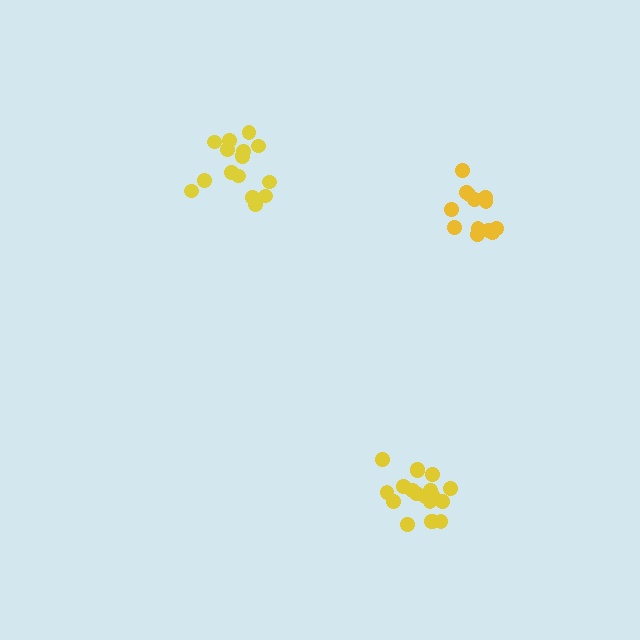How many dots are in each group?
Group 1: 16 dots, Group 2: 19 dots, Group 3: 13 dots (48 total).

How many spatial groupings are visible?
There are 3 spatial groupings.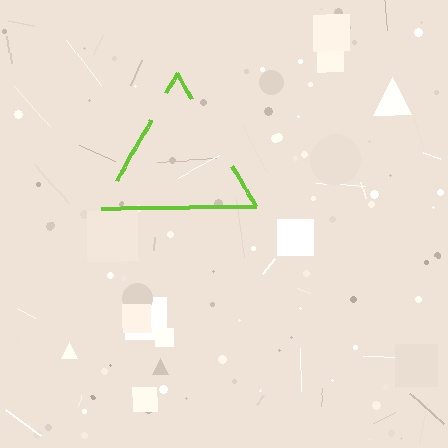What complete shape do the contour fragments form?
The contour fragments form a triangle.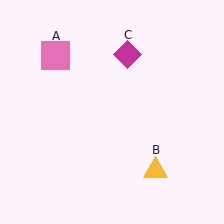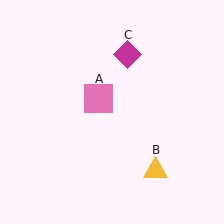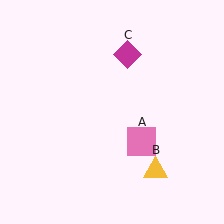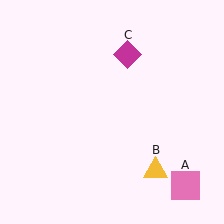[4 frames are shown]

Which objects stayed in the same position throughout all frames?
Yellow triangle (object B) and magenta diamond (object C) remained stationary.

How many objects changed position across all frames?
1 object changed position: pink square (object A).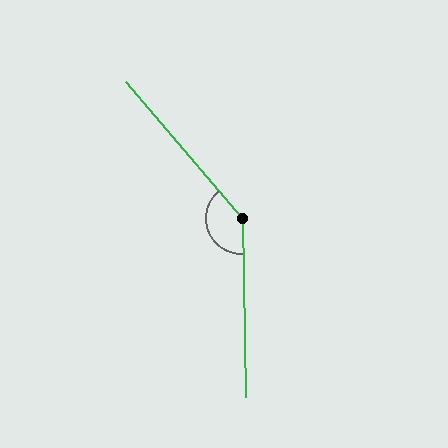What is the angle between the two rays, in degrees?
Approximately 140 degrees.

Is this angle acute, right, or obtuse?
It is obtuse.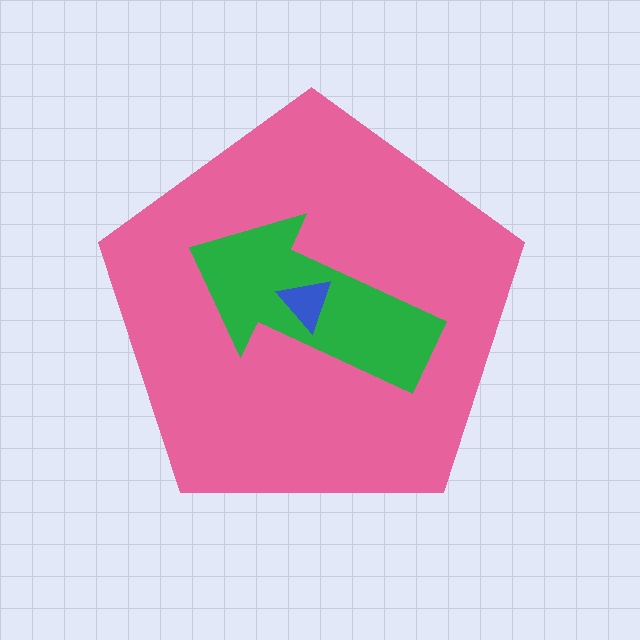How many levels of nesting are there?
3.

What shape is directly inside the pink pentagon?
The green arrow.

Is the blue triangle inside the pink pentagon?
Yes.